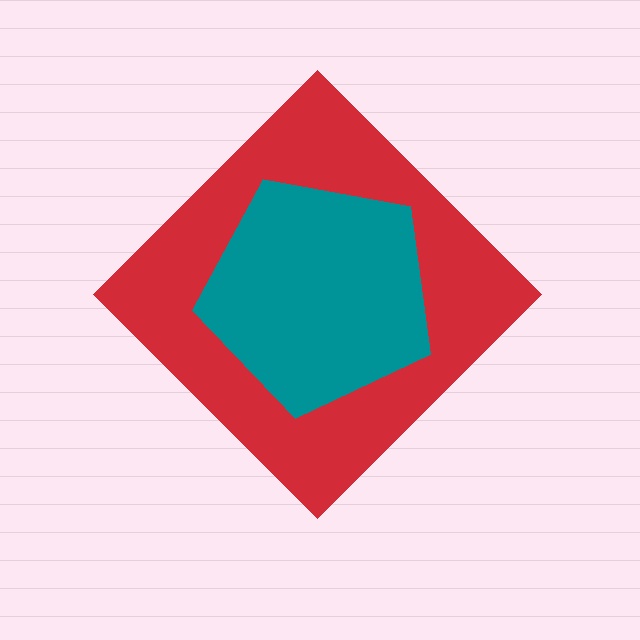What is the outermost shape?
The red diamond.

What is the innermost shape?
The teal pentagon.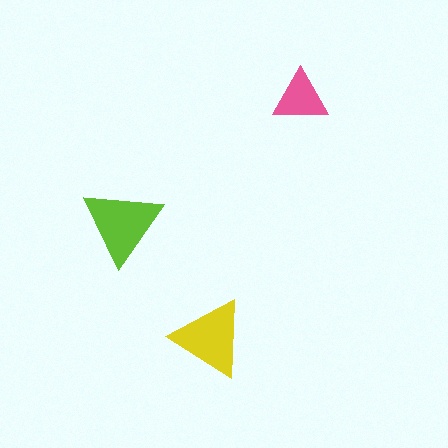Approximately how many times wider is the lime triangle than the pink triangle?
About 1.5 times wider.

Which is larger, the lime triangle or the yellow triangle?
The lime one.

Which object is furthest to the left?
The lime triangle is leftmost.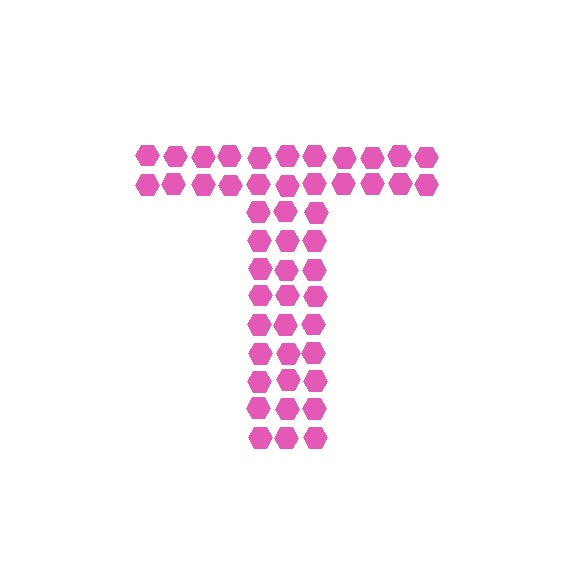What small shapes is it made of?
It is made of small hexagons.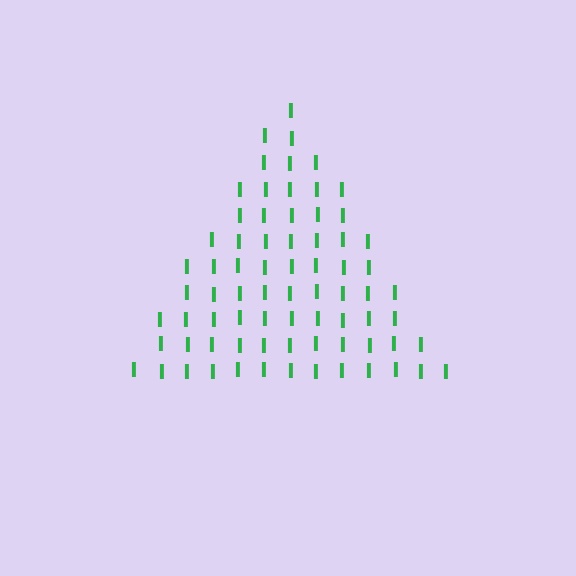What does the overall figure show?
The overall figure shows a triangle.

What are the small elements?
The small elements are letter I's.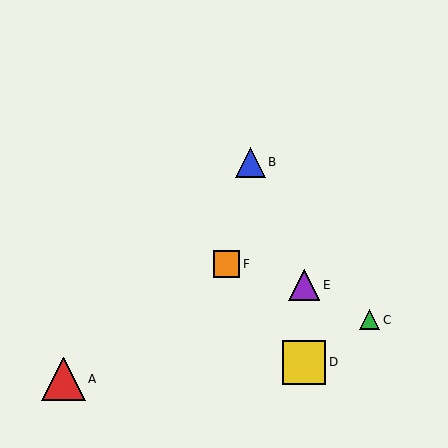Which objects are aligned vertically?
Objects D, E are aligned vertically.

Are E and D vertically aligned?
Yes, both are at x≈304.